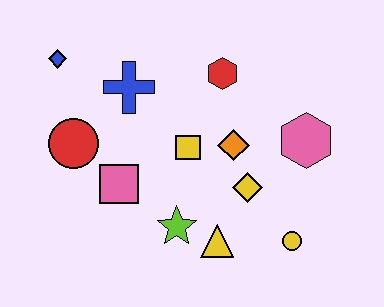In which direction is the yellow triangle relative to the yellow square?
The yellow triangle is below the yellow square.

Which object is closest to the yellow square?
The orange diamond is closest to the yellow square.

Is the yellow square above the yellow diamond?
Yes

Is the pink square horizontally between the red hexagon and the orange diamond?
No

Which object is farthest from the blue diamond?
The yellow circle is farthest from the blue diamond.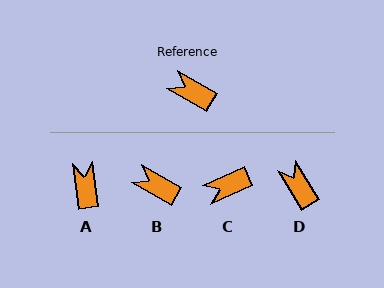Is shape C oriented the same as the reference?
No, it is off by about 55 degrees.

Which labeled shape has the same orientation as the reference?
B.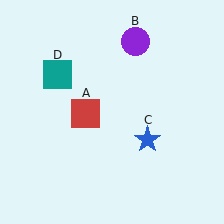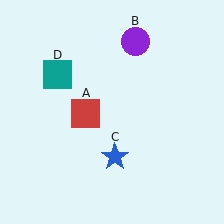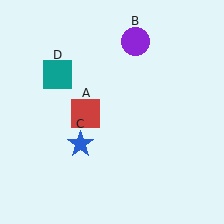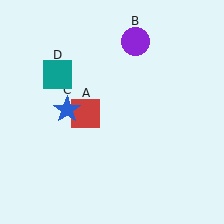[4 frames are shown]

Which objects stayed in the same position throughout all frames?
Red square (object A) and purple circle (object B) and teal square (object D) remained stationary.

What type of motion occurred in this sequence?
The blue star (object C) rotated clockwise around the center of the scene.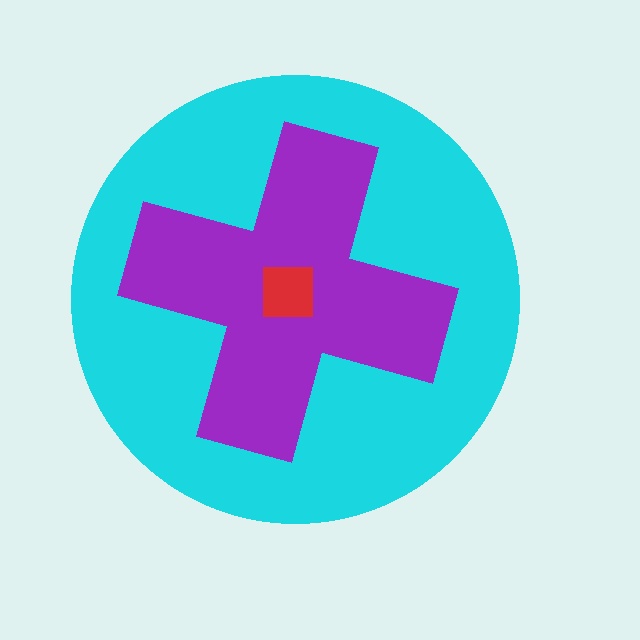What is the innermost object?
The red square.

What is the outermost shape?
The cyan circle.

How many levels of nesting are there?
3.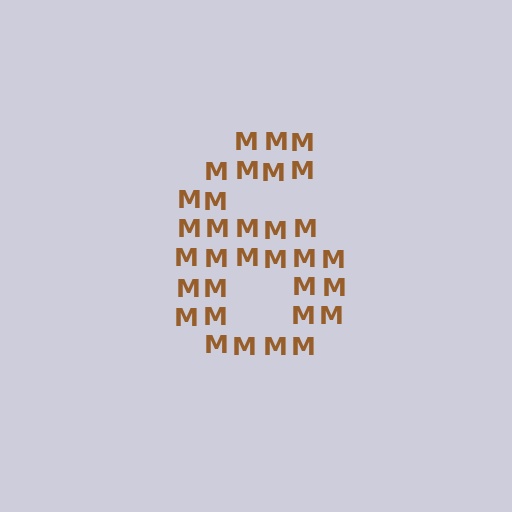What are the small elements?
The small elements are letter M's.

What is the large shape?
The large shape is the digit 6.